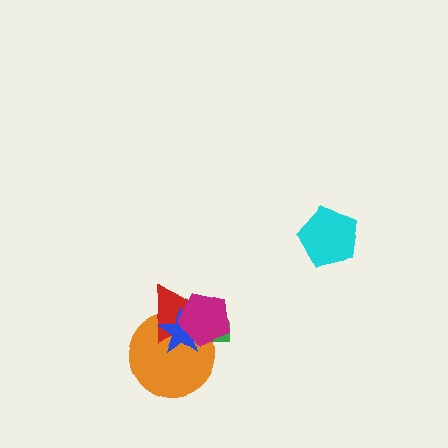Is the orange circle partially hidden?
Yes, it is partially covered by another shape.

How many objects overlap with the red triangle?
4 objects overlap with the red triangle.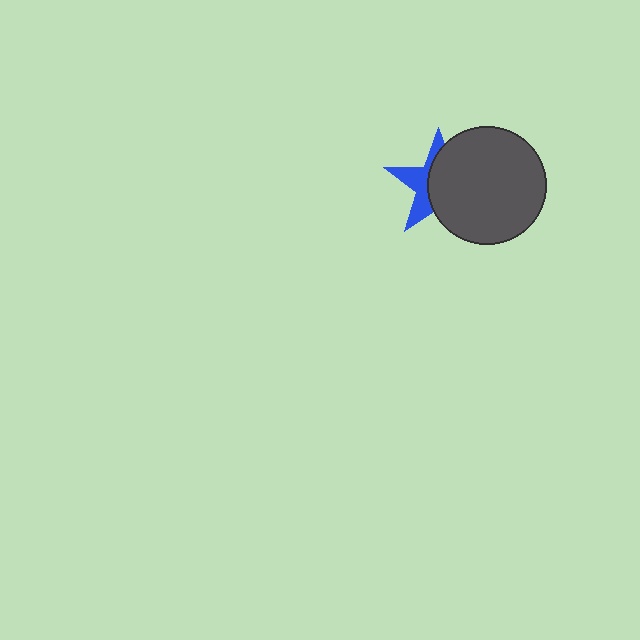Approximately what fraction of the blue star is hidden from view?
Roughly 61% of the blue star is hidden behind the dark gray circle.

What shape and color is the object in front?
The object in front is a dark gray circle.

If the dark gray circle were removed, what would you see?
You would see the complete blue star.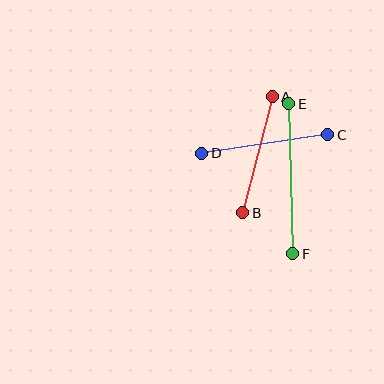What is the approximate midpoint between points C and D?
The midpoint is at approximately (265, 144) pixels.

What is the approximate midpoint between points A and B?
The midpoint is at approximately (258, 155) pixels.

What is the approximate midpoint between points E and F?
The midpoint is at approximately (291, 179) pixels.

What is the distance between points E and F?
The distance is approximately 150 pixels.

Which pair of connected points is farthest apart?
Points E and F are farthest apart.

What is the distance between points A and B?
The distance is approximately 120 pixels.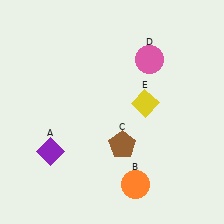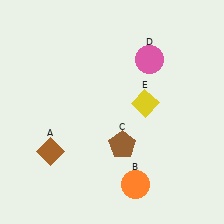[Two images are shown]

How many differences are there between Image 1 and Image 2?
There is 1 difference between the two images.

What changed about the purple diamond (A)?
In Image 1, A is purple. In Image 2, it changed to brown.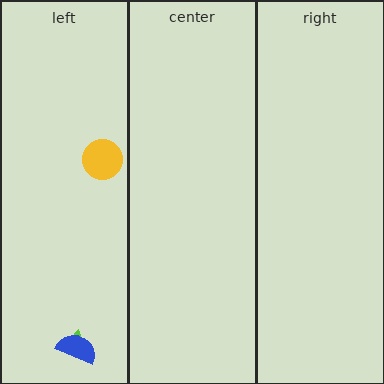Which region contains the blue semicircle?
The left region.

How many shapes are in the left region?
3.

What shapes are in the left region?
The lime triangle, the yellow circle, the blue semicircle.